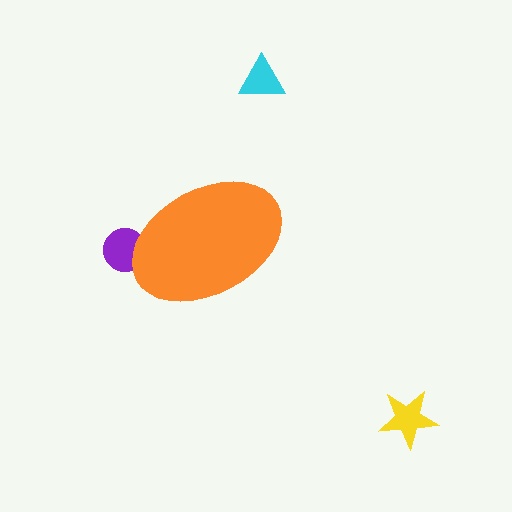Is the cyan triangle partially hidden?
No, the cyan triangle is fully visible.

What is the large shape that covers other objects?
An orange ellipse.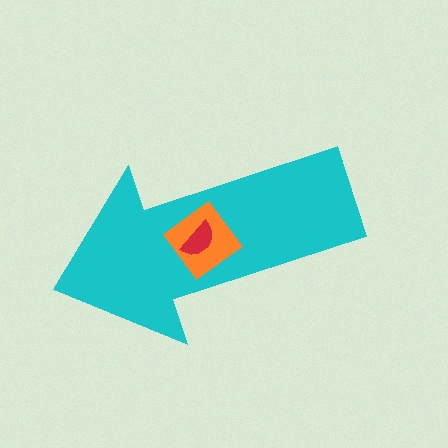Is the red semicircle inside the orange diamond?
Yes.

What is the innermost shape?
The red semicircle.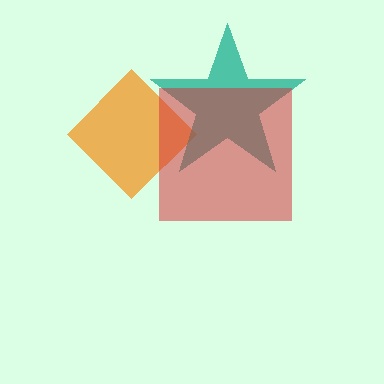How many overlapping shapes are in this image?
There are 3 overlapping shapes in the image.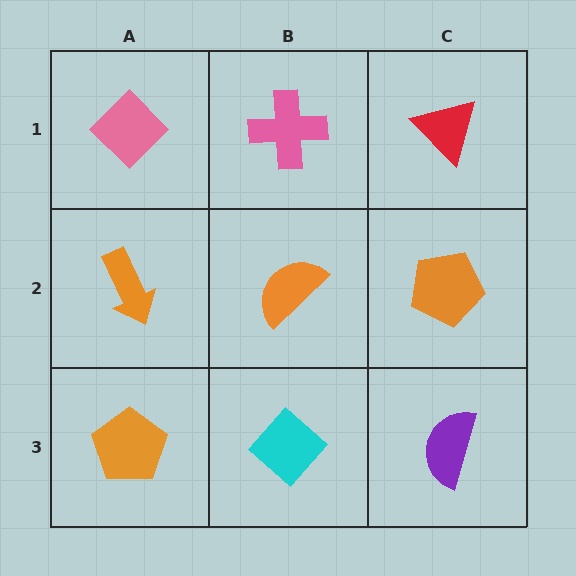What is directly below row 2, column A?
An orange pentagon.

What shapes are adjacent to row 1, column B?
An orange semicircle (row 2, column B), a pink diamond (row 1, column A), a red triangle (row 1, column C).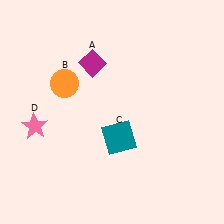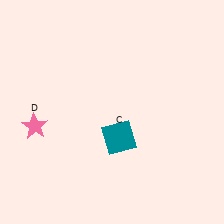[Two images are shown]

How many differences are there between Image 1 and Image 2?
There are 2 differences between the two images.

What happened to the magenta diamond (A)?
The magenta diamond (A) was removed in Image 2. It was in the top-left area of Image 1.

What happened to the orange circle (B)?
The orange circle (B) was removed in Image 2. It was in the top-left area of Image 1.